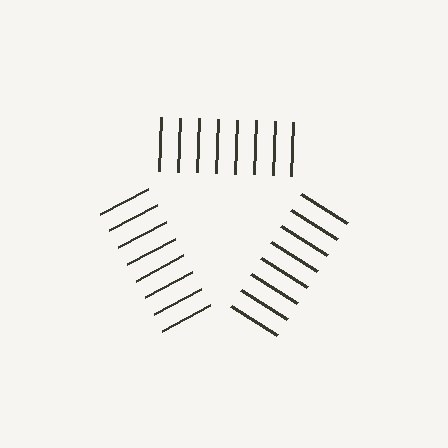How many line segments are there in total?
24 — 8 along each of the 3 edges.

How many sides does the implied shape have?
3 sides — the line-ends trace a triangle.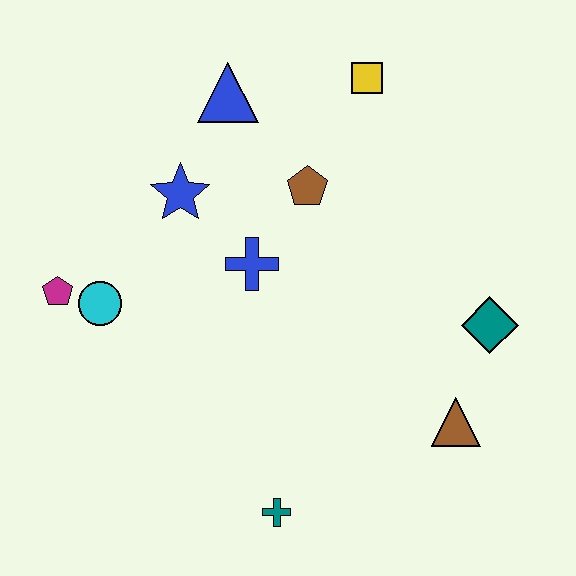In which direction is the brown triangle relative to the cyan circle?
The brown triangle is to the right of the cyan circle.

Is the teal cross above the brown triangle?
No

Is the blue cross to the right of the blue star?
Yes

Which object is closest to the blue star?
The blue cross is closest to the blue star.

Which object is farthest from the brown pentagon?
The teal cross is farthest from the brown pentagon.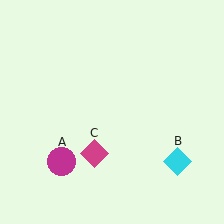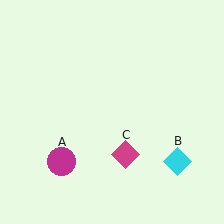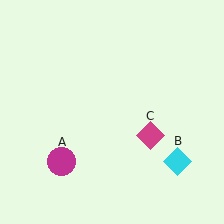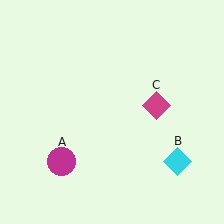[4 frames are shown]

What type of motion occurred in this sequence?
The magenta diamond (object C) rotated counterclockwise around the center of the scene.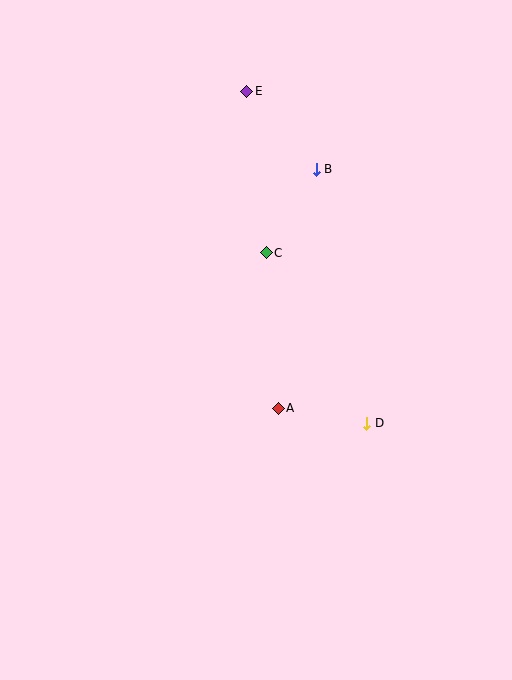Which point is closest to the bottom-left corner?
Point A is closest to the bottom-left corner.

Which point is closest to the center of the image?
Point A at (278, 408) is closest to the center.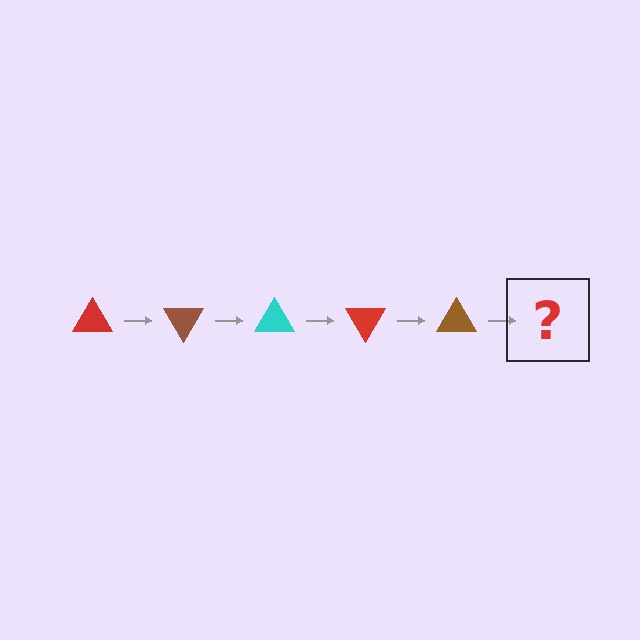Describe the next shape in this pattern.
It should be a cyan triangle, rotated 300 degrees from the start.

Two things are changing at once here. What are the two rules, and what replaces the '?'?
The two rules are that it rotates 60 degrees each step and the color cycles through red, brown, and cyan. The '?' should be a cyan triangle, rotated 300 degrees from the start.